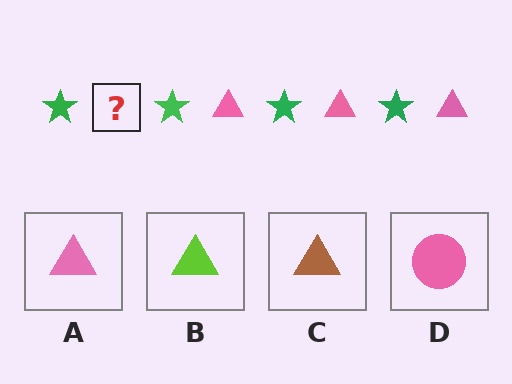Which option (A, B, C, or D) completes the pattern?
A.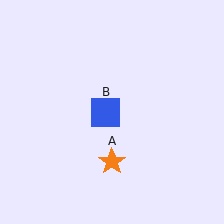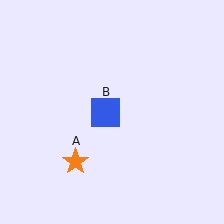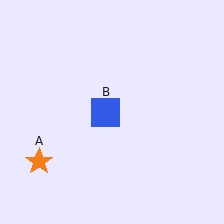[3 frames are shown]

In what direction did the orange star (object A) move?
The orange star (object A) moved left.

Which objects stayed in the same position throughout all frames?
Blue square (object B) remained stationary.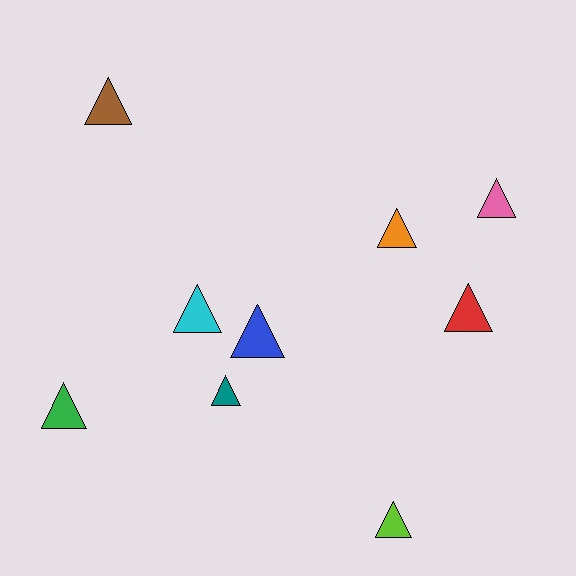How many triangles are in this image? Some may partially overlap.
There are 9 triangles.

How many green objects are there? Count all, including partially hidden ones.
There is 1 green object.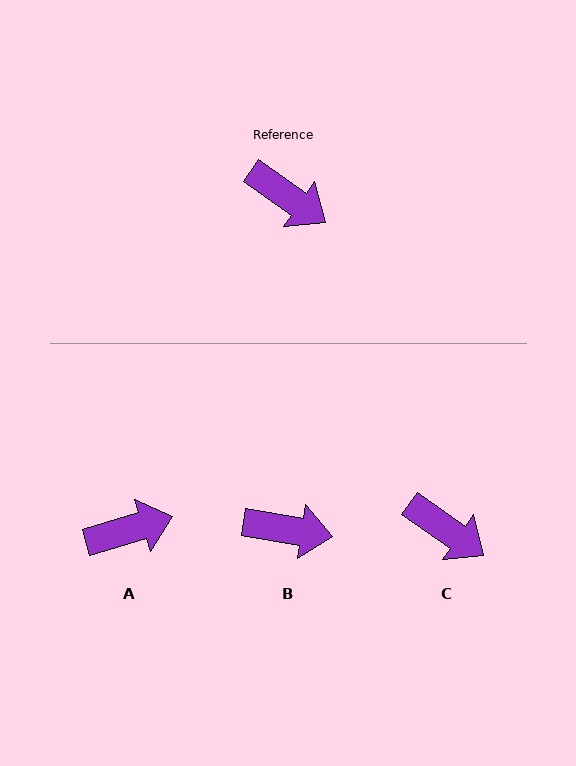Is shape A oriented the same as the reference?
No, it is off by about 51 degrees.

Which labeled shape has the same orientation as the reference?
C.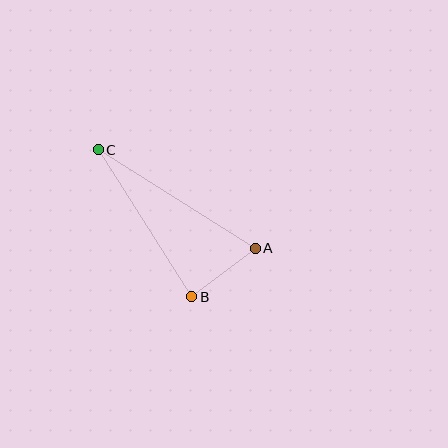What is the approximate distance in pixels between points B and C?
The distance between B and C is approximately 175 pixels.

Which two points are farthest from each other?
Points A and C are farthest from each other.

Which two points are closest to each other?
Points A and B are closest to each other.